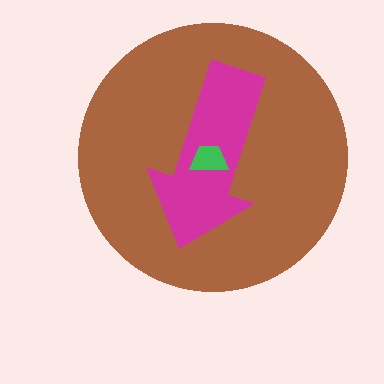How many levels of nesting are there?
3.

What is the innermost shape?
The green trapezoid.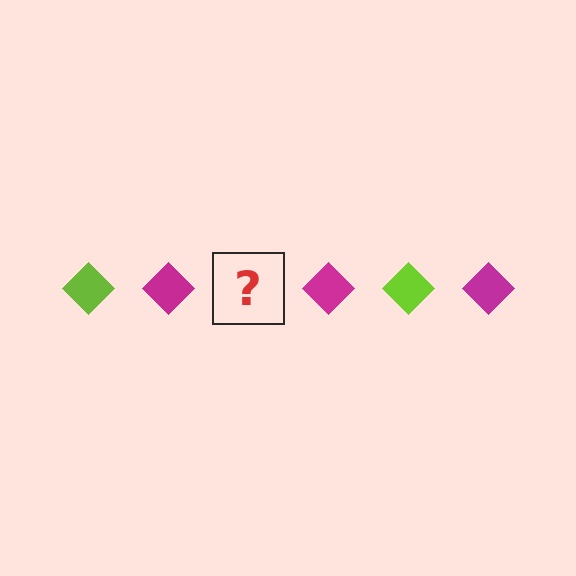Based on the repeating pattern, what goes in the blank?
The blank should be a lime diamond.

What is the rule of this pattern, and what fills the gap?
The rule is that the pattern cycles through lime, magenta diamonds. The gap should be filled with a lime diamond.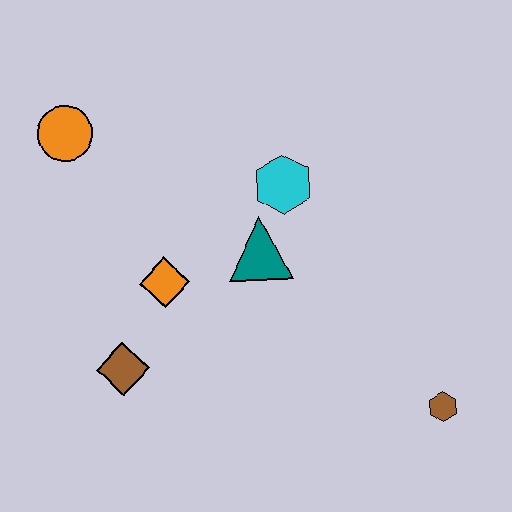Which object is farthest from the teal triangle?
The brown hexagon is farthest from the teal triangle.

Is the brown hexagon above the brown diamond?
No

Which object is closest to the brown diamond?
The orange diamond is closest to the brown diamond.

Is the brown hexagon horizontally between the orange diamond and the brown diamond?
No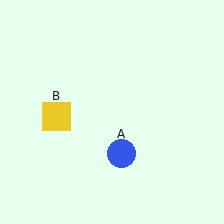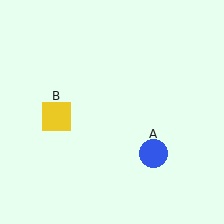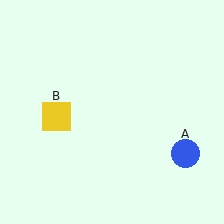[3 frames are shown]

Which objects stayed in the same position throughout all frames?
Yellow square (object B) remained stationary.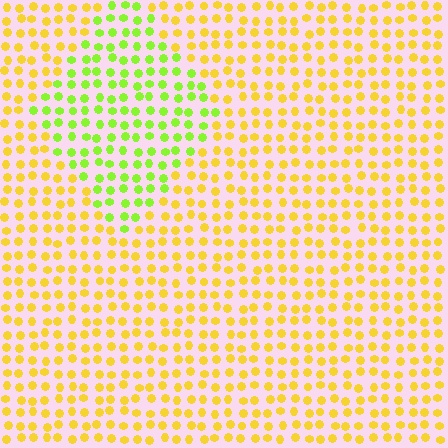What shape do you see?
I see a diamond.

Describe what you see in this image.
The image is filled with small yellow elements in a uniform arrangement. A diamond-shaped region is visible where the elements are tinted to a slightly different hue, forming a subtle color boundary.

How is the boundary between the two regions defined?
The boundary is defined purely by a slight shift in hue (about 44 degrees). Spacing, size, and orientation are identical on both sides.